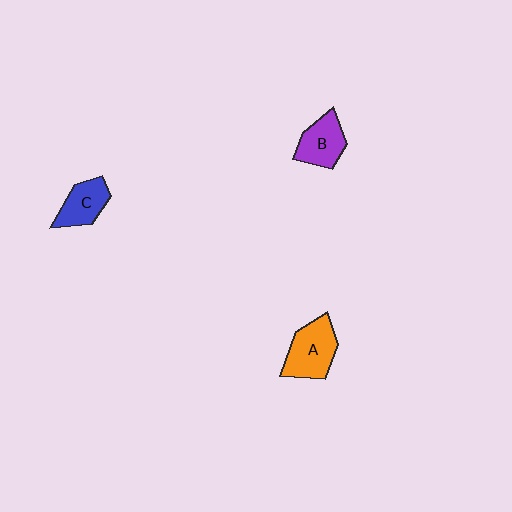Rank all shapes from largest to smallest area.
From largest to smallest: A (orange), B (purple), C (blue).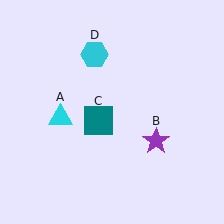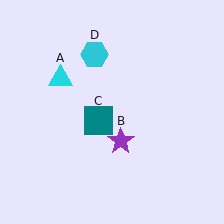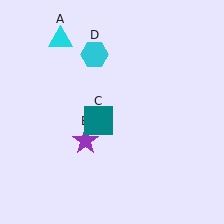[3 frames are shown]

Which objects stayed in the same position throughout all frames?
Teal square (object C) and cyan hexagon (object D) remained stationary.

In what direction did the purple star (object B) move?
The purple star (object B) moved left.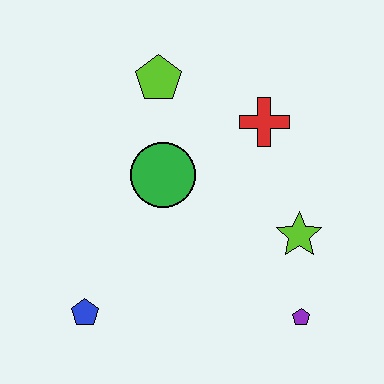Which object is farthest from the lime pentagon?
The purple pentagon is farthest from the lime pentagon.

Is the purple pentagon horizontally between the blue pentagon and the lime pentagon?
No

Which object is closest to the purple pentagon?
The lime star is closest to the purple pentagon.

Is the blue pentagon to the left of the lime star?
Yes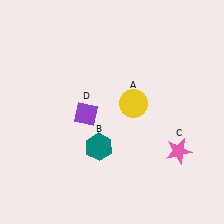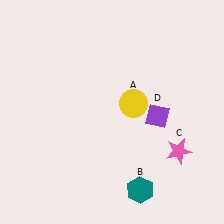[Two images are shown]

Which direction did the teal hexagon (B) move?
The teal hexagon (B) moved down.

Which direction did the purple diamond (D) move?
The purple diamond (D) moved right.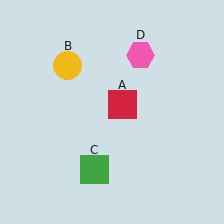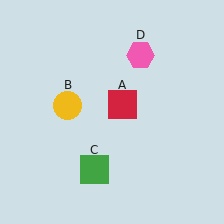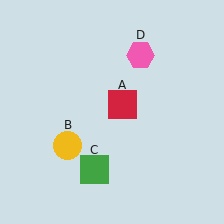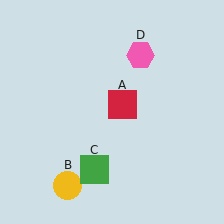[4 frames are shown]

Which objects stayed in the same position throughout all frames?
Red square (object A) and green square (object C) and pink hexagon (object D) remained stationary.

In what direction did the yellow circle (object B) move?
The yellow circle (object B) moved down.